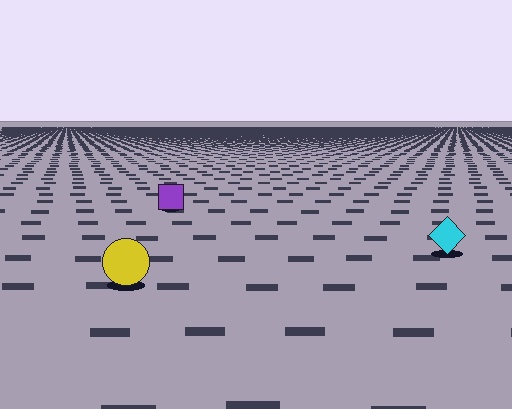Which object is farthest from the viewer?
The purple square is farthest from the viewer. It appears smaller and the ground texture around it is denser.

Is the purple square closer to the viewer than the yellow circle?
No. The yellow circle is closer — you can tell from the texture gradient: the ground texture is coarser near it.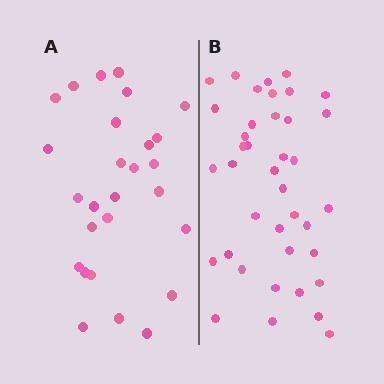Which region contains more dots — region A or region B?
Region B (the right region) has more dots.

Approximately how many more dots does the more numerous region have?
Region B has roughly 12 or so more dots than region A.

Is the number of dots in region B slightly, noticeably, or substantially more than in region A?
Region B has noticeably more, but not dramatically so. The ratio is roughly 1.4 to 1.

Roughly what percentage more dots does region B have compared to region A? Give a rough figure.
About 45% more.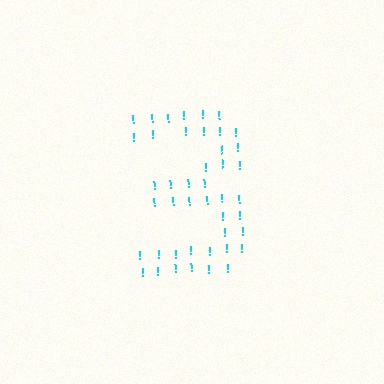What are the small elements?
The small elements are exclamation marks.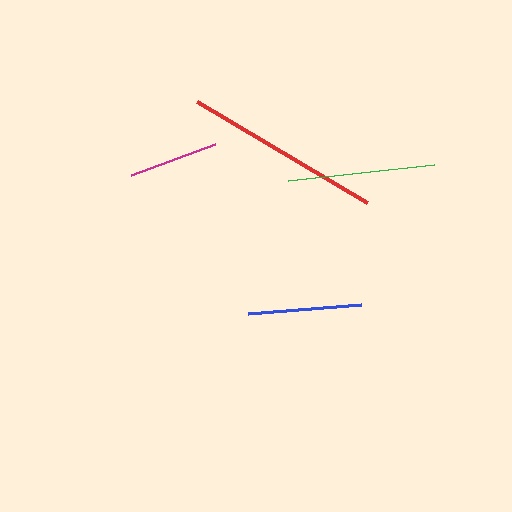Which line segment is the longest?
The red line is the longest at approximately 198 pixels.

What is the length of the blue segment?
The blue segment is approximately 113 pixels long.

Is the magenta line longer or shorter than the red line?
The red line is longer than the magenta line.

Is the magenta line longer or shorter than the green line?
The green line is longer than the magenta line.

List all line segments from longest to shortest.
From longest to shortest: red, green, blue, magenta.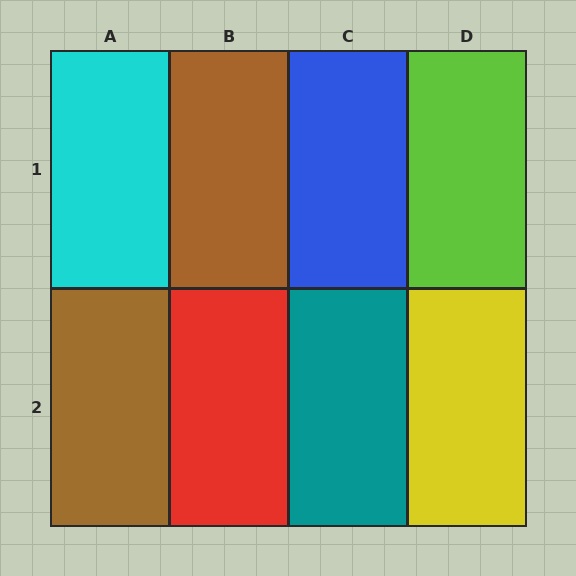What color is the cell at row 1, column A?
Cyan.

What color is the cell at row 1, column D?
Lime.